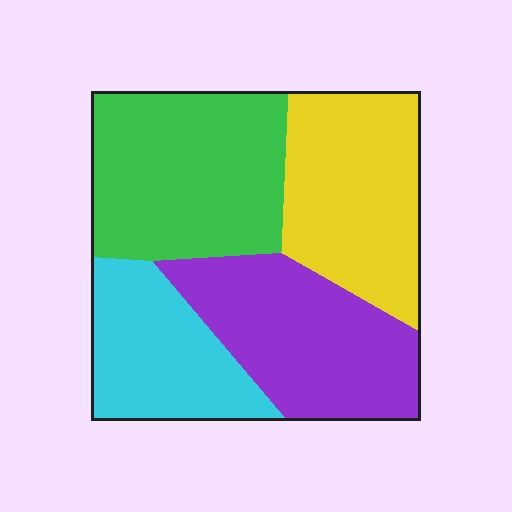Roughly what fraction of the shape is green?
Green covers 30% of the shape.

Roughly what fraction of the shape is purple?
Purple takes up about one quarter (1/4) of the shape.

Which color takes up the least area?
Cyan, at roughly 20%.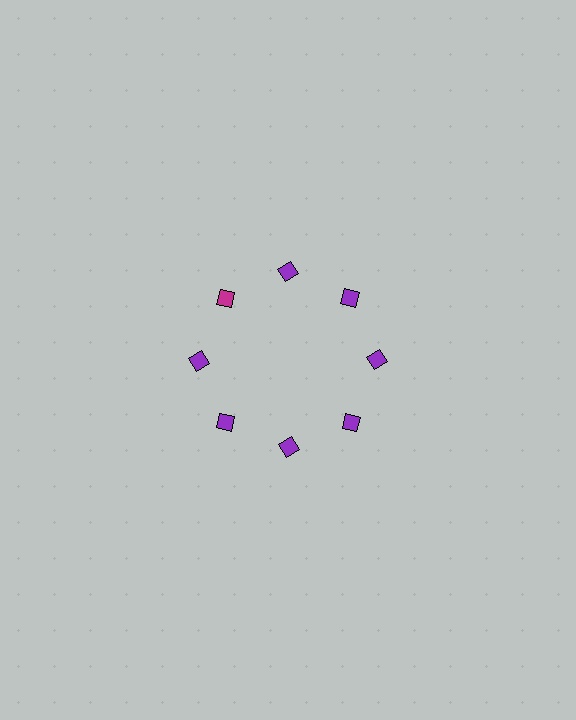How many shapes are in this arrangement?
There are 8 shapes arranged in a ring pattern.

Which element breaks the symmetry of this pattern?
The magenta diamond at roughly the 10 o'clock position breaks the symmetry. All other shapes are purple diamonds.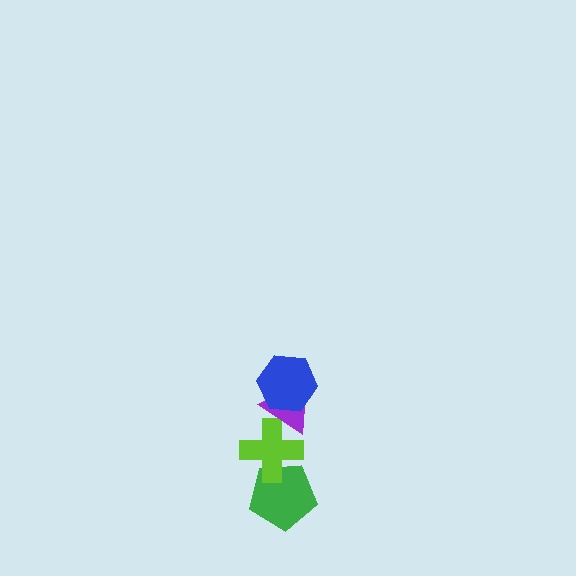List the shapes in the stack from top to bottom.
From top to bottom: the blue hexagon, the purple triangle, the lime cross, the green pentagon.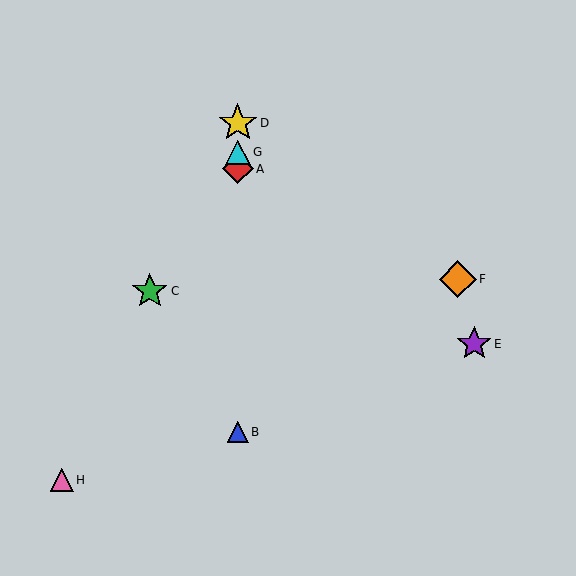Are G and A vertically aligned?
Yes, both are at x≈238.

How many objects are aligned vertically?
4 objects (A, B, D, G) are aligned vertically.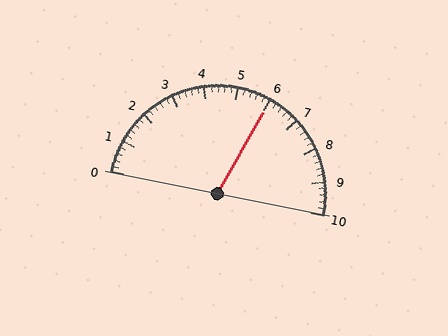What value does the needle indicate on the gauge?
The needle indicates approximately 6.0.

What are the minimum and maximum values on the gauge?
The gauge ranges from 0 to 10.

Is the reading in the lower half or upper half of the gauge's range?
The reading is in the upper half of the range (0 to 10).